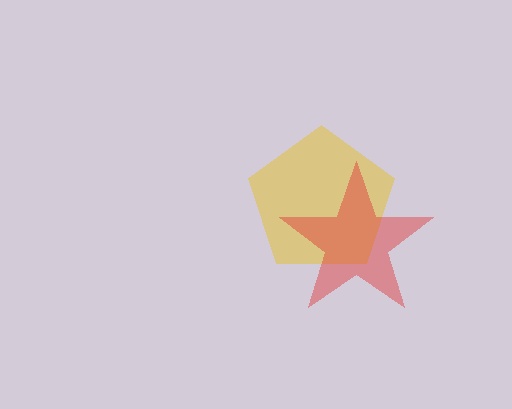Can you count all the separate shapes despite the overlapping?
Yes, there are 2 separate shapes.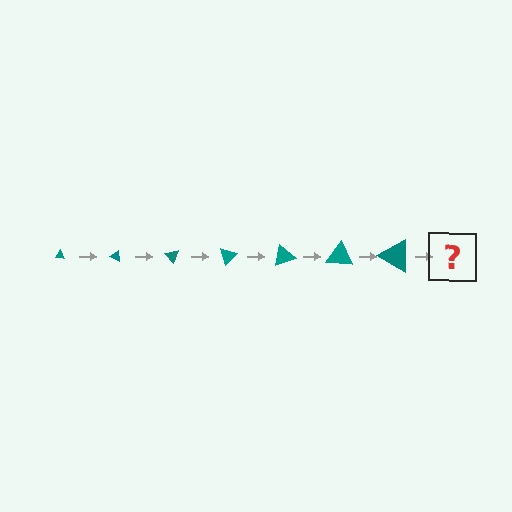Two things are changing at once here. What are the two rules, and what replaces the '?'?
The two rules are that the triangle grows larger each step and it rotates 25 degrees each step. The '?' should be a triangle, larger than the previous one and rotated 175 degrees from the start.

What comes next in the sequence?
The next element should be a triangle, larger than the previous one and rotated 175 degrees from the start.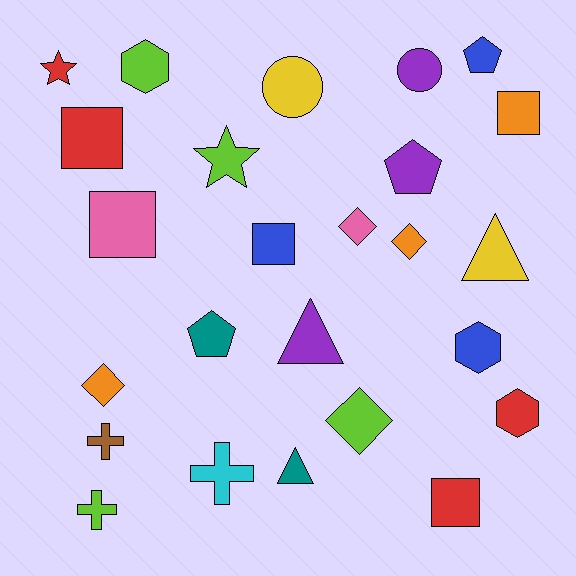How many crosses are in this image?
There are 3 crosses.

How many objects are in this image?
There are 25 objects.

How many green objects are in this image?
There are no green objects.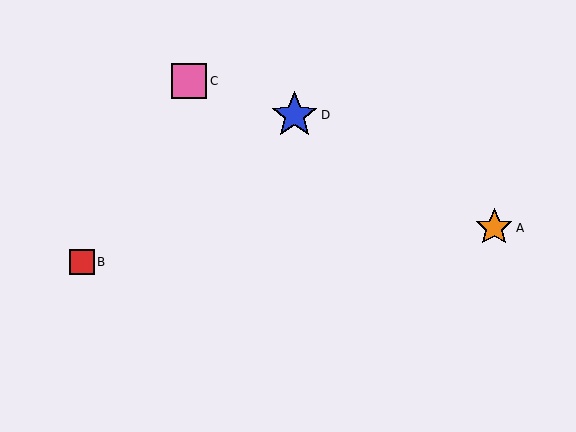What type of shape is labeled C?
Shape C is a pink square.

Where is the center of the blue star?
The center of the blue star is at (294, 115).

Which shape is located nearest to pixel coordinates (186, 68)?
The pink square (labeled C) at (189, 81) is nearest to that location.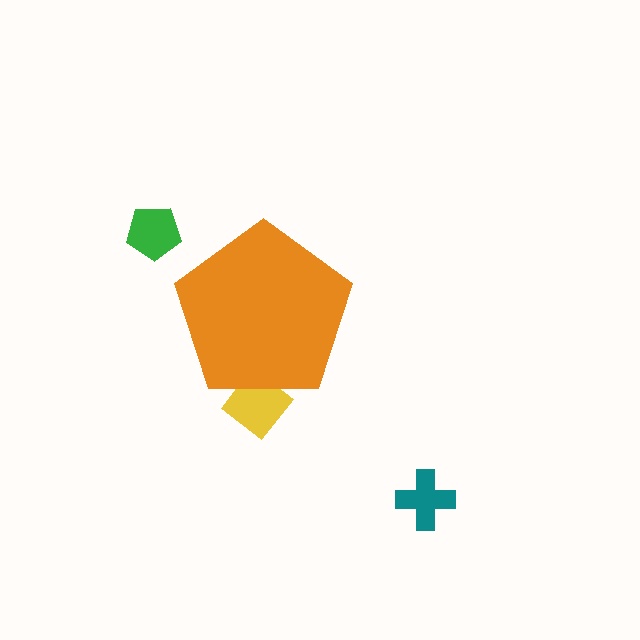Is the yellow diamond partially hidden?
Yes, the yellow diamond is partially hidden behind the orange pentagon.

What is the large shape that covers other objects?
An orange pentagon.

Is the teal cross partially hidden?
No, the teal cross is fully visible.